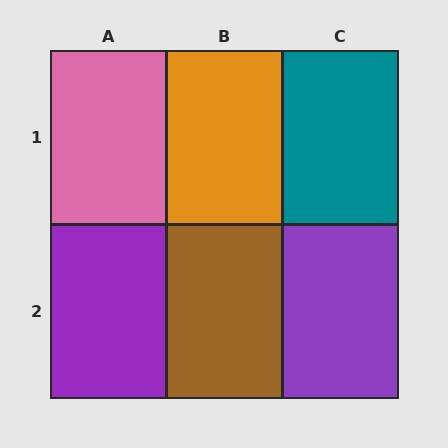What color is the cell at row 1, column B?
Orange.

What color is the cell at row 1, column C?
Teal.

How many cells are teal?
1 cell is teal.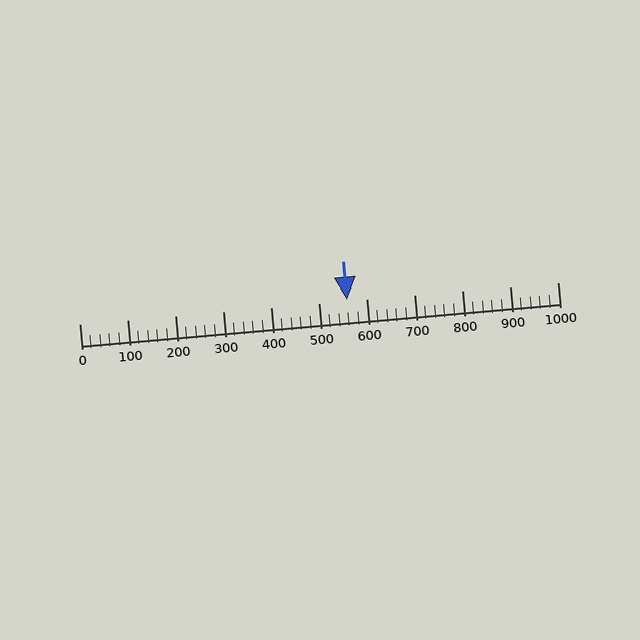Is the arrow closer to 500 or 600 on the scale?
The arrow is closer to 600.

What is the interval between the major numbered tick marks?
The major tick marks are spaced 100 units apart.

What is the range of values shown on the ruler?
The ruler shows values from 0 to 1000.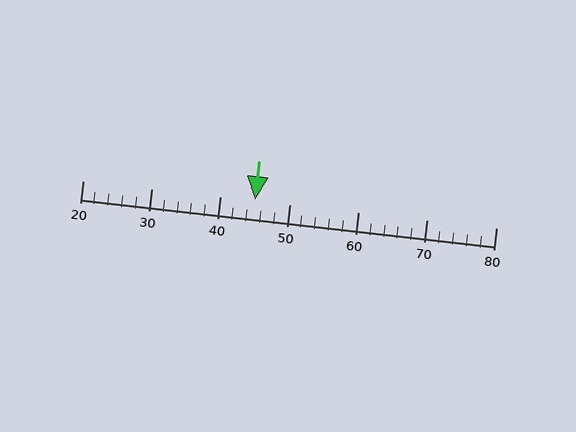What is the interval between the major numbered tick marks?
The major tick marks are spaced 10 units apart.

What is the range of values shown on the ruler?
The ruler shows values from 20 to 80.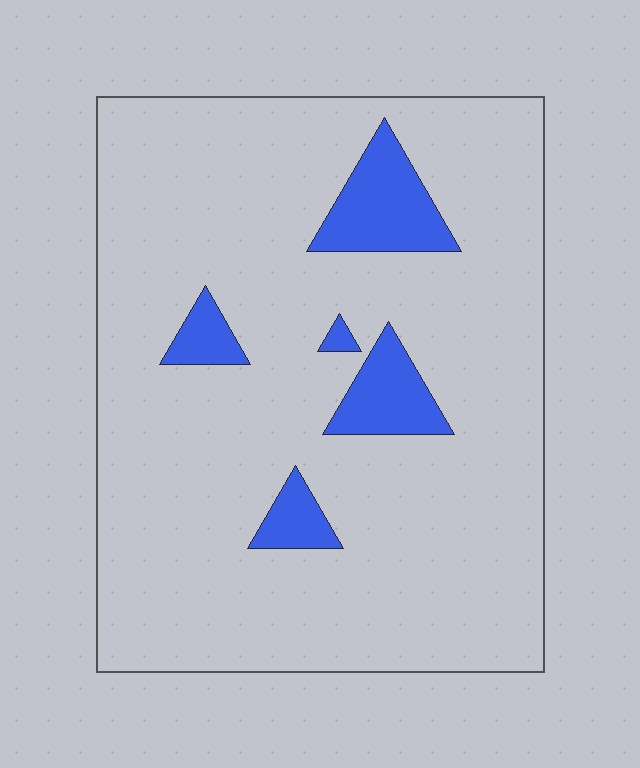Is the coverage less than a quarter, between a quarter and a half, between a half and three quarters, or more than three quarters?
Less than a quarter.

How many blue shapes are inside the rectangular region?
5.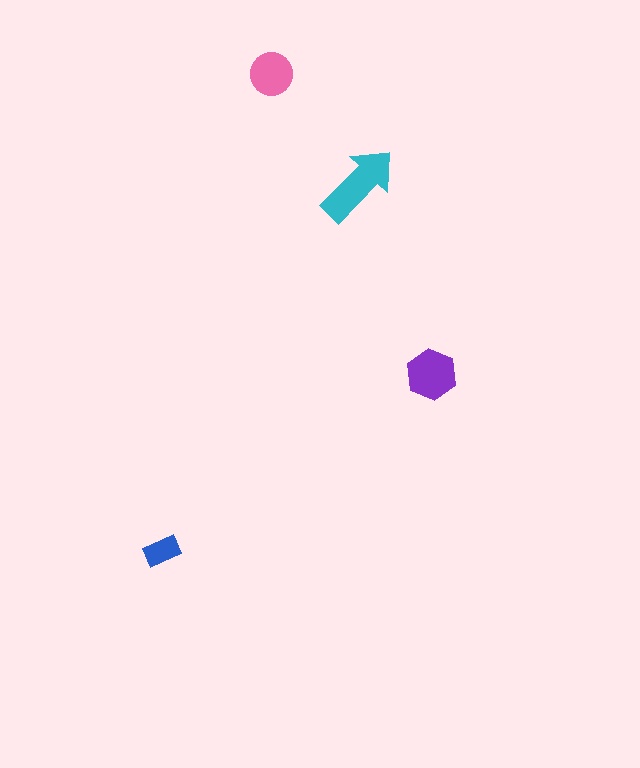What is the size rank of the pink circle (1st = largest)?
3rd.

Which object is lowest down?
The blue rectangle is bottommost.